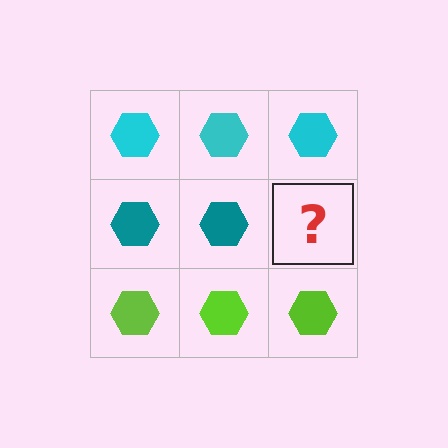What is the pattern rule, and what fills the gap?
The rule is that each row has a consistent color. The gap should be filled with a teal hexagon.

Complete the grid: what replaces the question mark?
The question mark should be replaced with a teal hexagon.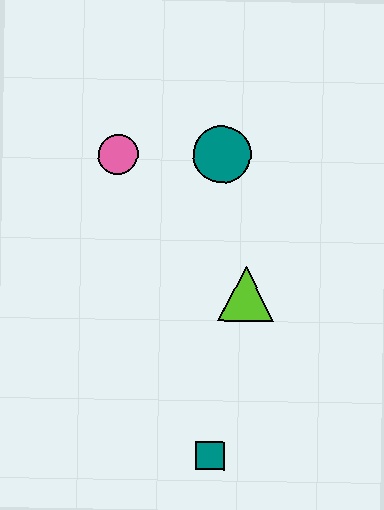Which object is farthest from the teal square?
The pink circle is farthest from the teal square.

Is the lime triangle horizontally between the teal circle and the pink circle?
No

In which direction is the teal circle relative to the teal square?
The teal circle is above the teal square.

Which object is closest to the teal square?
The lime triangle is closest to the teal square.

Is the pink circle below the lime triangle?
No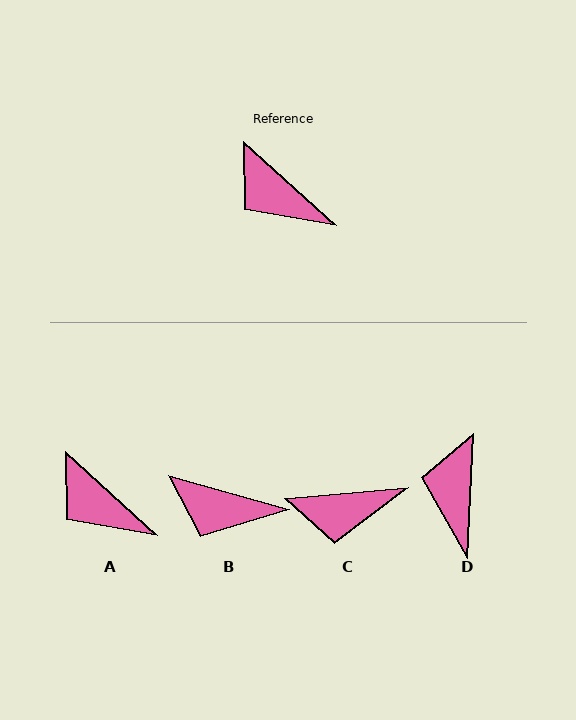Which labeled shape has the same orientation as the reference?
A.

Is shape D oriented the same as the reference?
No, it is off by about 51 degrees.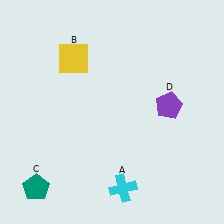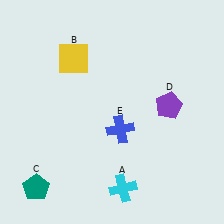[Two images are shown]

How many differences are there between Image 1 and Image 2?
There is 1 difference between the two images.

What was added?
A blue cross (E) was added in Image 2.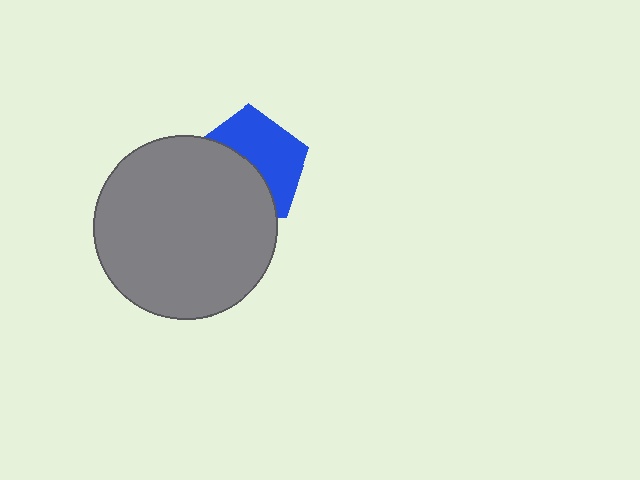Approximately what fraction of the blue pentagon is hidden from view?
Roughly 49% of the blue pentagon is hidden behind the gray circle.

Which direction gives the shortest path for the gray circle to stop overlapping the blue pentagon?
Moving toward the lower-left gives the shortest separation.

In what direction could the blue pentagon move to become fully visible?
The blue pentagon could move toward the upper-right. That would shift it out from behind the gray circle entirely.